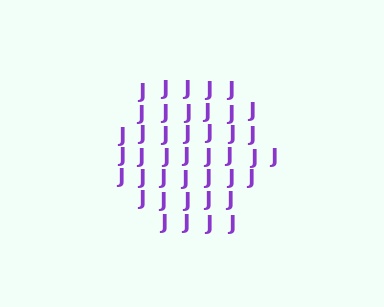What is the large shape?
The large shape is a hexagon.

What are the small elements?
The small elements are letter J's.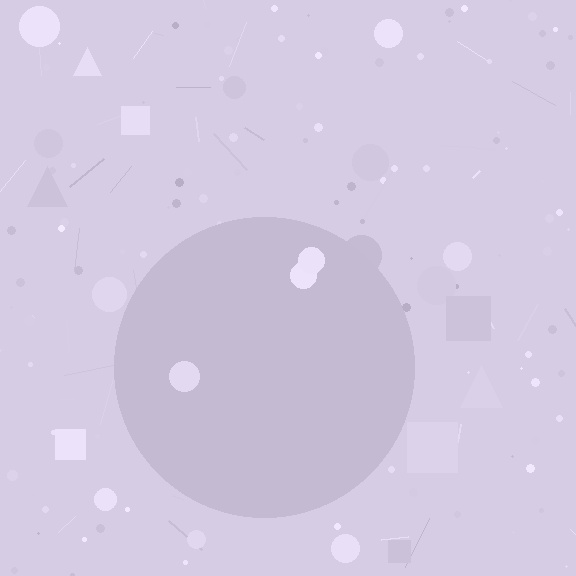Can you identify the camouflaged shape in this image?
The camouflaged shape is a circle.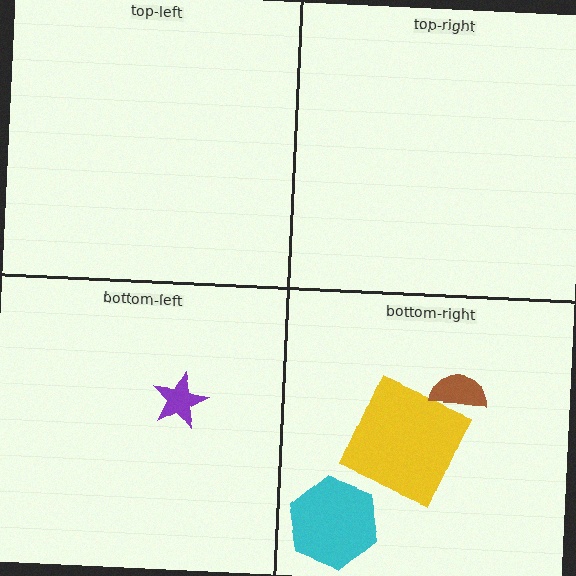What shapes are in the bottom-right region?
The yellow square, the brown semicircle, the cyan hexagon.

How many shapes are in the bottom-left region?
1.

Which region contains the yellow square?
The bottom-right region.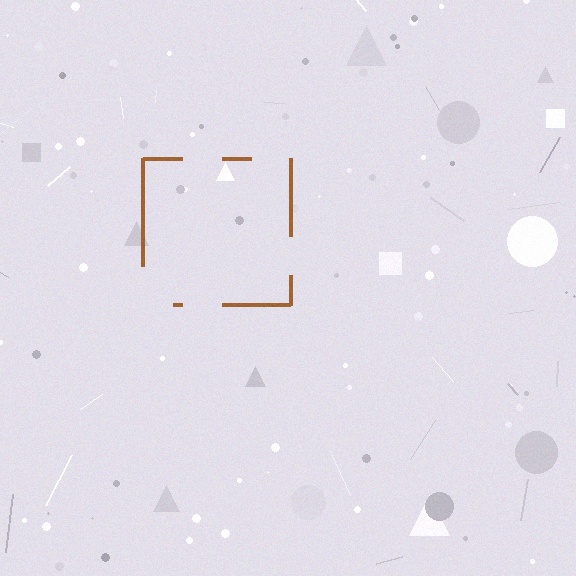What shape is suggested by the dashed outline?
The dashed outline suggests a square.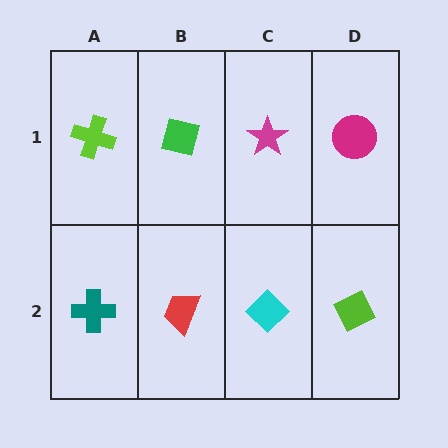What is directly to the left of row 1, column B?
A lime cross.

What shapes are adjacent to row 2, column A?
A lime cross (row 1, column A), a red trapezoid (row 2, column B).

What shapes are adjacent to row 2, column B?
A green square (row 1, column B), a teal cross (row 2, column A), a cyan diamond (row 2, column C).